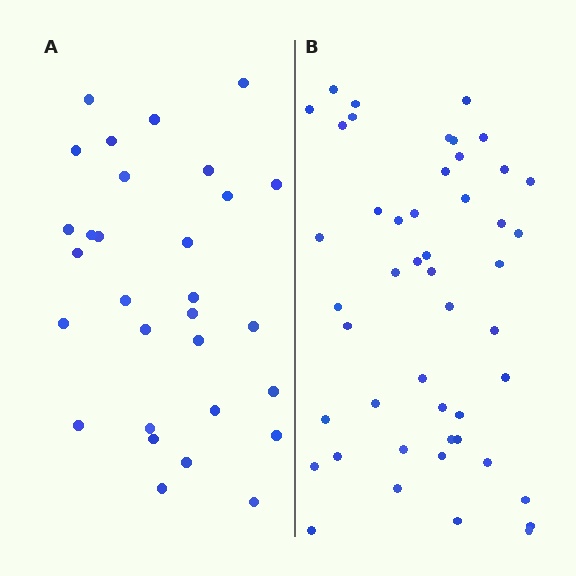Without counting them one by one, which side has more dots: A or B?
Region B (the right region) has more dots.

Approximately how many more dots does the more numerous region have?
Region B has approximately 20 more dots than region A.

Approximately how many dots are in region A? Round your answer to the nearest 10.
About 30 dots.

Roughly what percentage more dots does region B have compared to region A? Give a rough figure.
About 60% more.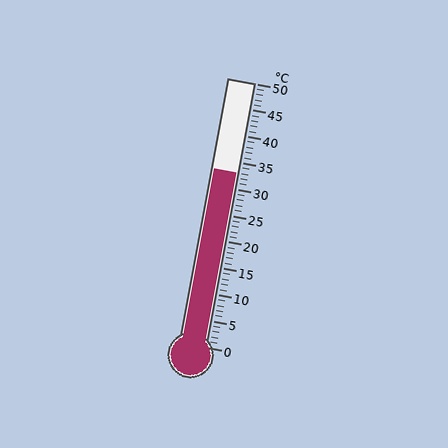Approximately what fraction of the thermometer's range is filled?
The thermometer is filled to approximately 65% of its range.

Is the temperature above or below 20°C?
The temperature is above 20°C.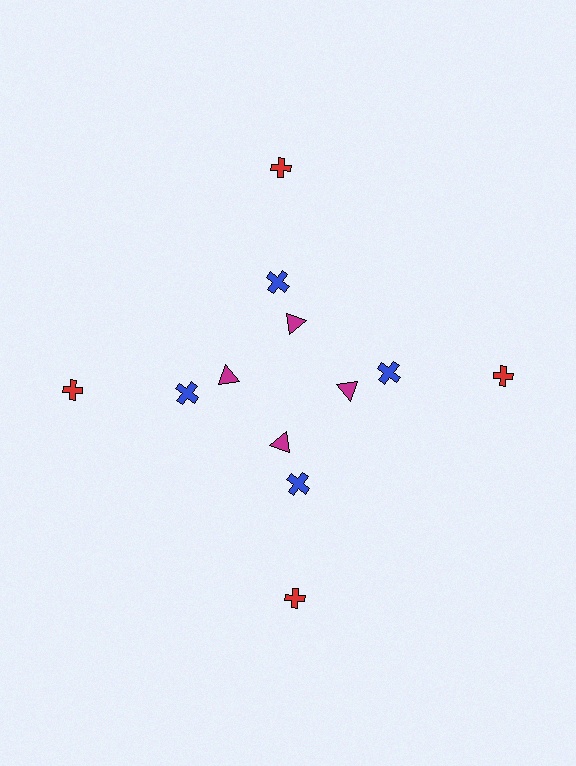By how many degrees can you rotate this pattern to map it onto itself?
The pattern maps onto itself every 90 degrees of rotation.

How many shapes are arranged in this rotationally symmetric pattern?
There are 12 shapes, arranged in 4 groups of 3.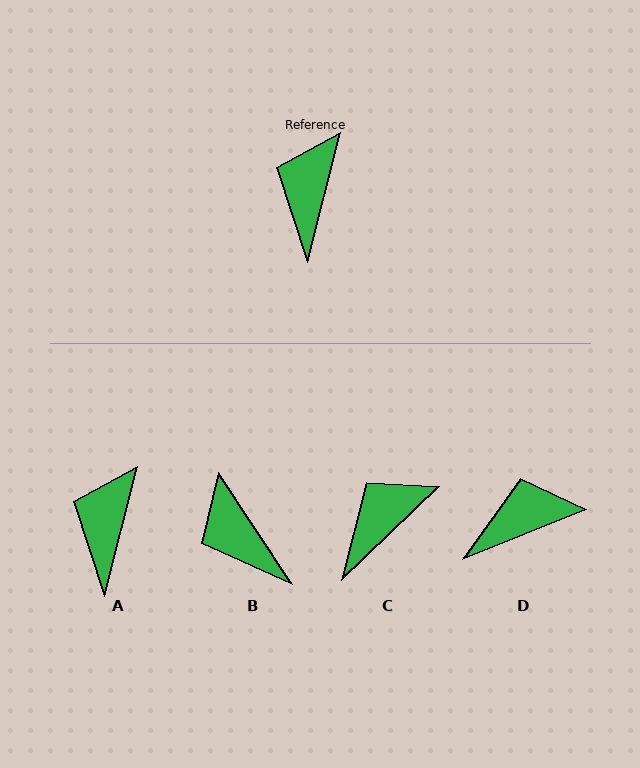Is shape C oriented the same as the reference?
No, it is off by about 32 degrees.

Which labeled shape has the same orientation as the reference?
A.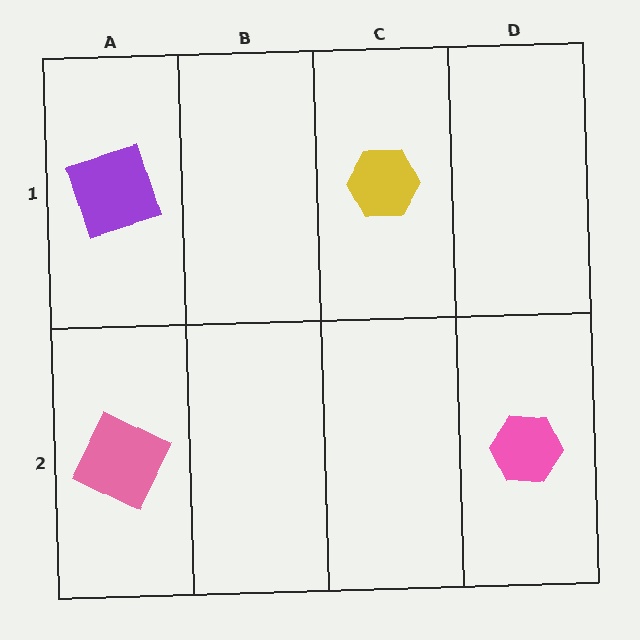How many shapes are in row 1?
2 shapes.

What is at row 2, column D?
A pink hexagon.